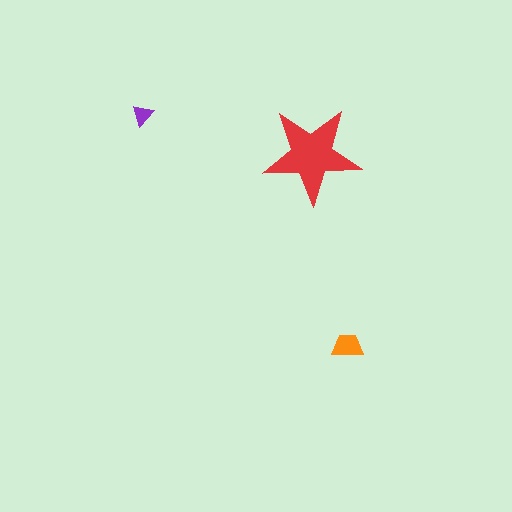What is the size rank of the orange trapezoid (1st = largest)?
2nd.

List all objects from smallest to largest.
The purple triangle, the orange trapezoid, the red star.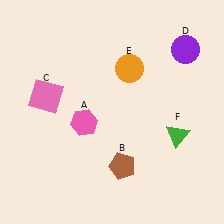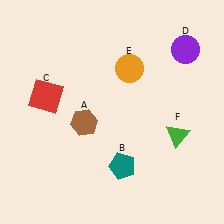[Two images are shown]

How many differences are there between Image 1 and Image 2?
There are 3 differences between the two images.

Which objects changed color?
A changed from pink to brown. B changed from brown to teal. C changed from pink to red.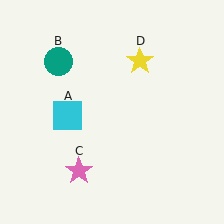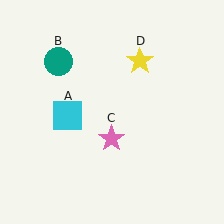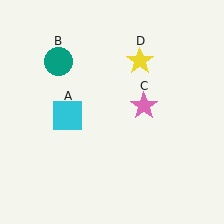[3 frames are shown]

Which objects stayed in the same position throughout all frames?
Cyan square (object A) and teal circle (object B) and yellow star (object D) remained stationary.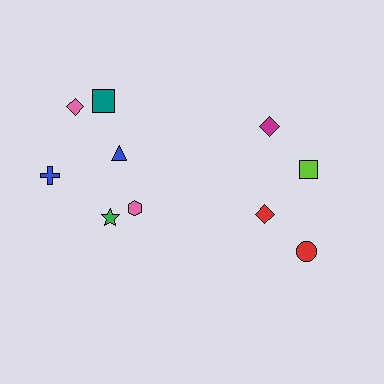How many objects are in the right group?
There are 4 objects.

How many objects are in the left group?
There are 6 objects.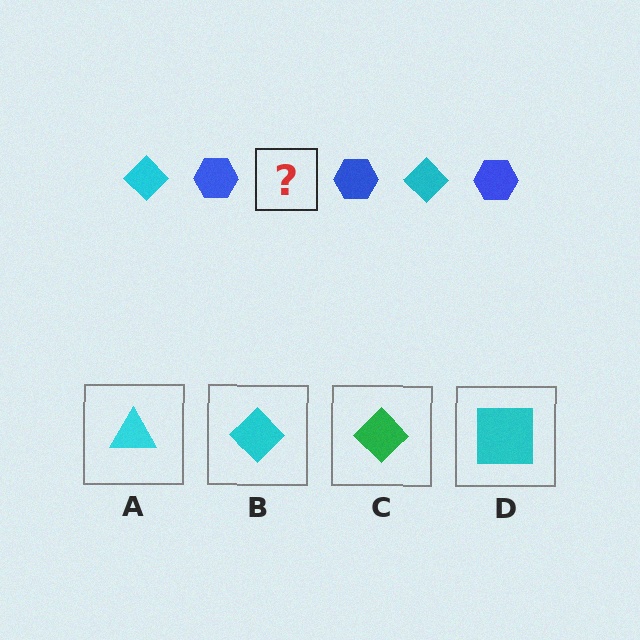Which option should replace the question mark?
Option B.